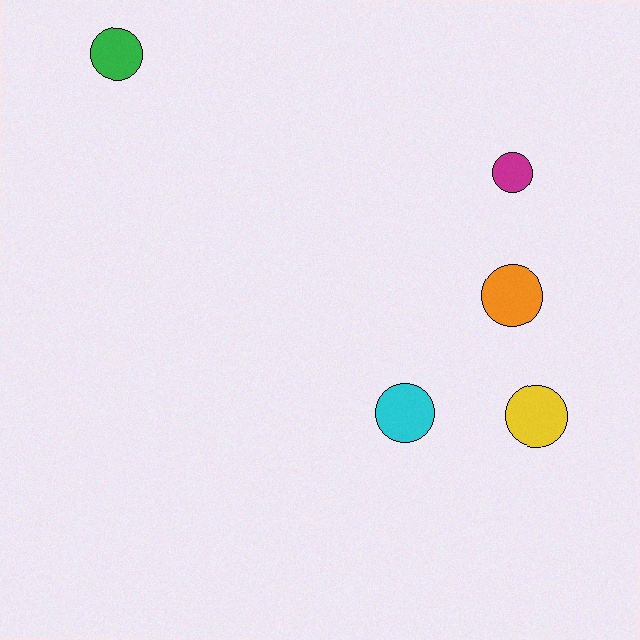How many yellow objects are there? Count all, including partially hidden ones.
There is 1 yellow object.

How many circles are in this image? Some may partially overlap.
There are 5 circles.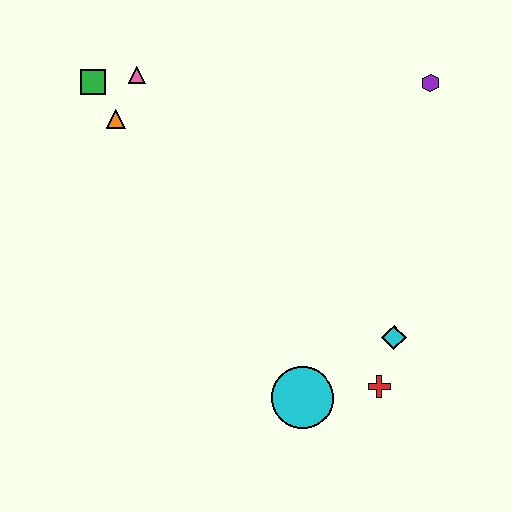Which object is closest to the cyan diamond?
The red cross is closest to the cyan diamond.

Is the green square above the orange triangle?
Yes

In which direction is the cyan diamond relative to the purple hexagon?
The cyan diamond is below the purple hexagon.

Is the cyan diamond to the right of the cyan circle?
Yes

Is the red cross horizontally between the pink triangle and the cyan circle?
No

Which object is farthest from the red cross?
The green square is farthest from the red cross.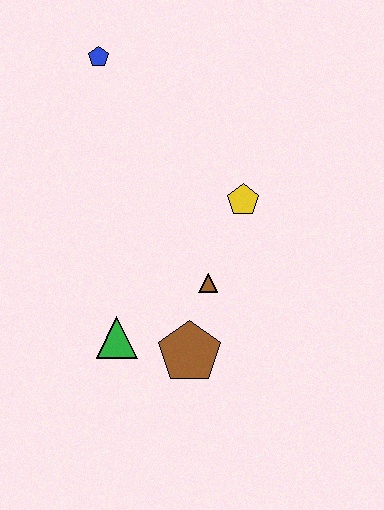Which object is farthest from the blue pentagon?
The brown pentagon is farthest from the blue pentagon.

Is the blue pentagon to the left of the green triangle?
Yes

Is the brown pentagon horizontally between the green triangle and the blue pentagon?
No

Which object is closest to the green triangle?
The brown pentagon is closest to the green triangle.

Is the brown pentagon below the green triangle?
Yes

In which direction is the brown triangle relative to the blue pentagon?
The brown triangle is below the blue pentagon.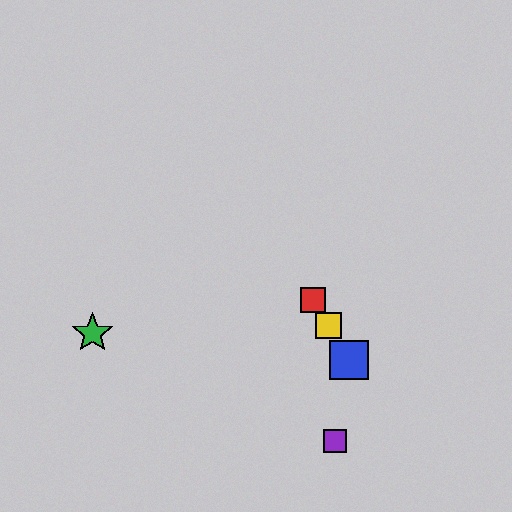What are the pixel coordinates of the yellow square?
The yellow square is at (328, 326).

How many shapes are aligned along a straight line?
3 shapes (the red square, the blue square, the yellow square) are aligned along a straight line.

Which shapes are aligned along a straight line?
The red square, the blue square, the yellow square are aligned along a straight line.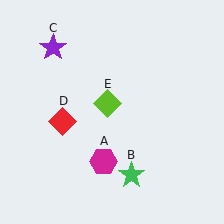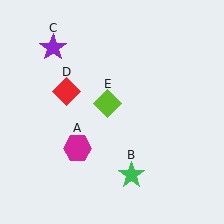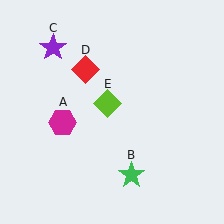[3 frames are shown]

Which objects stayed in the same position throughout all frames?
Green star (object B) and purple star (object C) and lime diamond (object E) remained stationary.